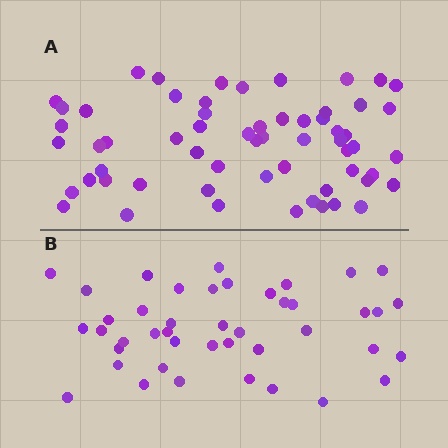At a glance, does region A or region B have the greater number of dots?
Region A (the top region) has more dots.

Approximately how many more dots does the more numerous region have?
Region A has approximately 15 more dots than region B.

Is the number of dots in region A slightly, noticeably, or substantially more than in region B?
Region A has noticeably more, but not dramatically so. The ratio is roughly 1.4 to 1.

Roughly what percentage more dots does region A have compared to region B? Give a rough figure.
About 40% more.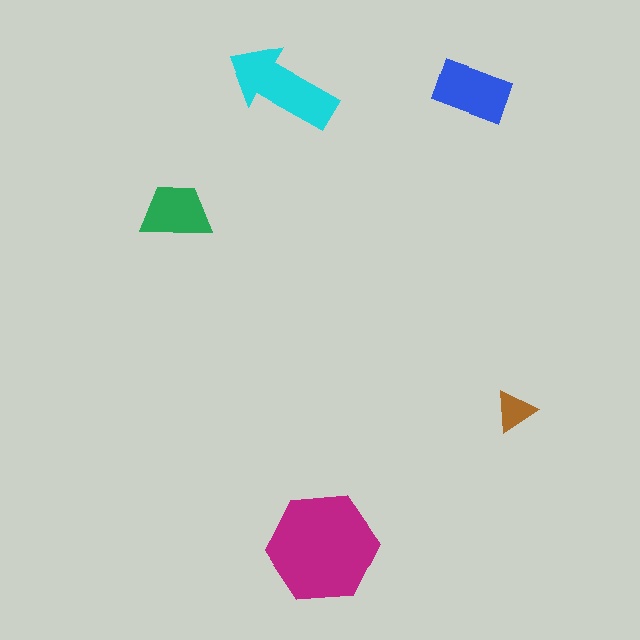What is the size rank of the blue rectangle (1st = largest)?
3rd.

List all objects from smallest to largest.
The brown triangle, the green trapezoid, the blue rectangle, the cyan arrow, the magenta hexagon.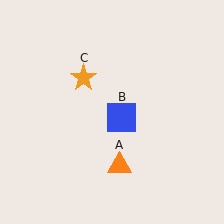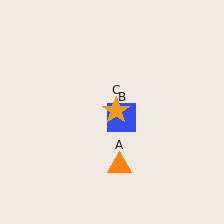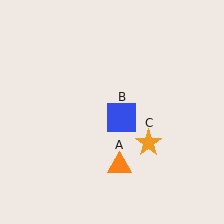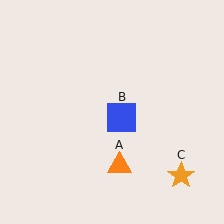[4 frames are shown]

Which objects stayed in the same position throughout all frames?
Orange triangle (object A) and blue square (object B) remained stationary.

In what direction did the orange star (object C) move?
The orange star (object C) moved down and to the right.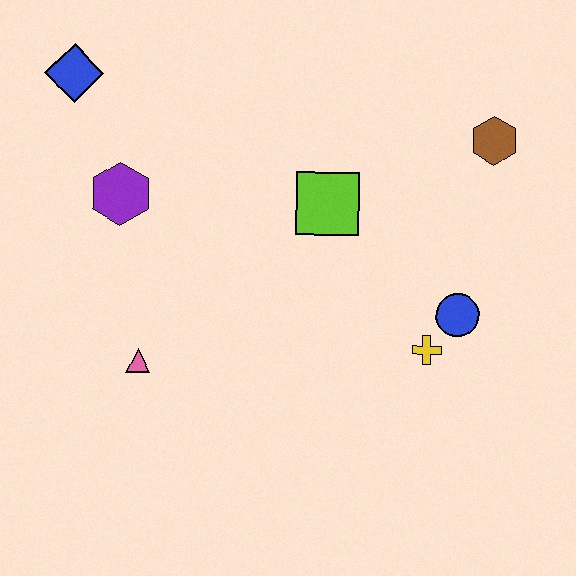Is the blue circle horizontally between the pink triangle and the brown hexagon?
Yes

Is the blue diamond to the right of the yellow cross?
No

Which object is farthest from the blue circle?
The blue diamond is farthest from the blue circle.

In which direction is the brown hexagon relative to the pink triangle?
The brown hexagon is to the right of the pink triangle.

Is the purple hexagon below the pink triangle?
No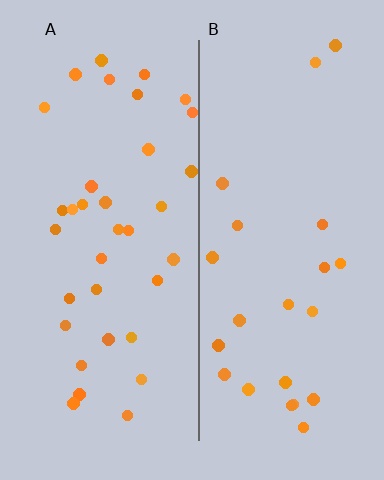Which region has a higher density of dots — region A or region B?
A (the left).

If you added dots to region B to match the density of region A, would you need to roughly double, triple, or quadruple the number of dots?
Approximately double.